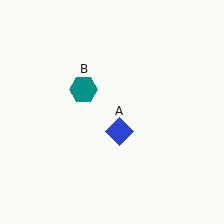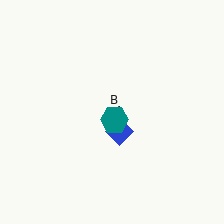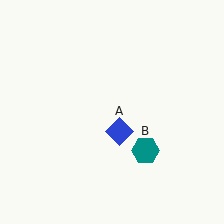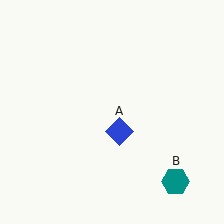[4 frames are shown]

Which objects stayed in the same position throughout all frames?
Blue diamond (object A) remained stationary.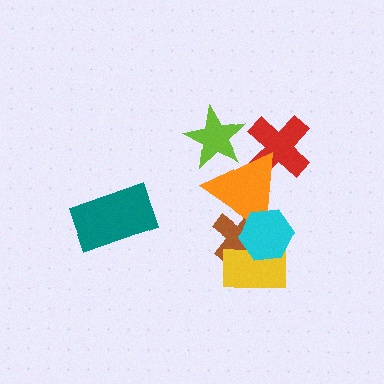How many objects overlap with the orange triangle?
4 objects overlap with the orange triangle.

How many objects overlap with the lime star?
1 object overlaps with the lime star.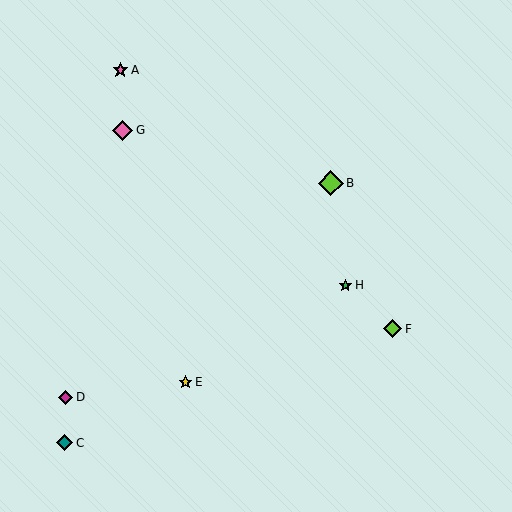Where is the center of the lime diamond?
The center of the lime diamond is at (392, 329).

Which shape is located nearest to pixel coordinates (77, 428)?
The teal diamond (labeled C) at (65, 443) is nearest to that location.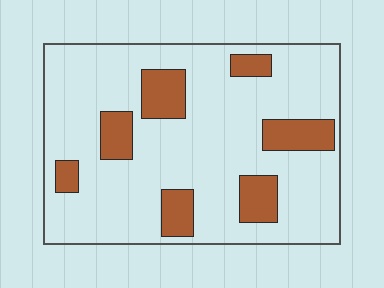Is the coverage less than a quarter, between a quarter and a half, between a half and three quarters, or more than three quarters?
Less than a quarter.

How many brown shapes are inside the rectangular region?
7.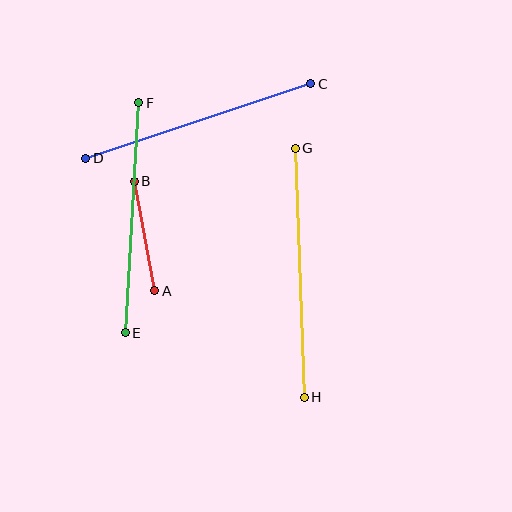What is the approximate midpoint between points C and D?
The midpoint is at approximately (198, 121) pixels.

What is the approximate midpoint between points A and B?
The midpoint is at approximately (144, 236) pixels.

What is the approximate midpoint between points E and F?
The midpoint is at approximately (132, 218) pixels.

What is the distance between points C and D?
The distance is approximately 237 pixels.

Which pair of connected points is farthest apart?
Points G and H are farthest apart.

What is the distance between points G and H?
The distance is approximately 249 pixels.